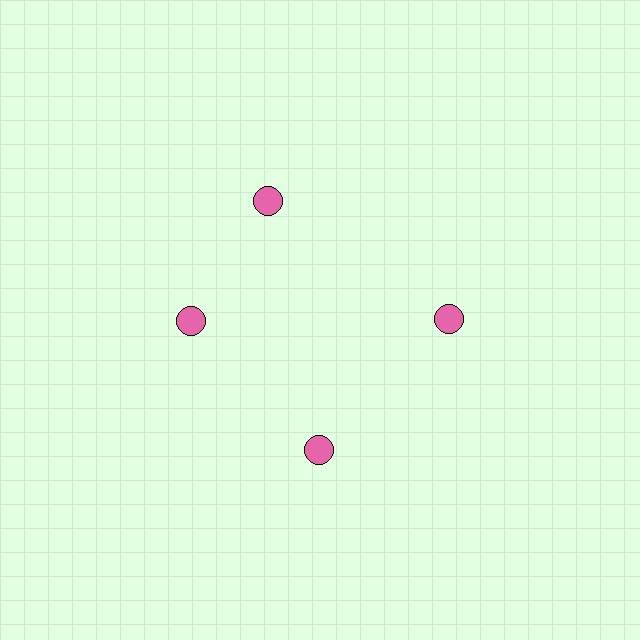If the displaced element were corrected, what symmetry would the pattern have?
It would have 4-fold rotational symmetry — the pattern would map onto itself every 90 degrees.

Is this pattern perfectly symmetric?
No. The 4 pink circles are arranged in a ring, but one element near the 12 o'clock position is rotated out of alignment along the ring, breaking the 4-fold rotational symmetry.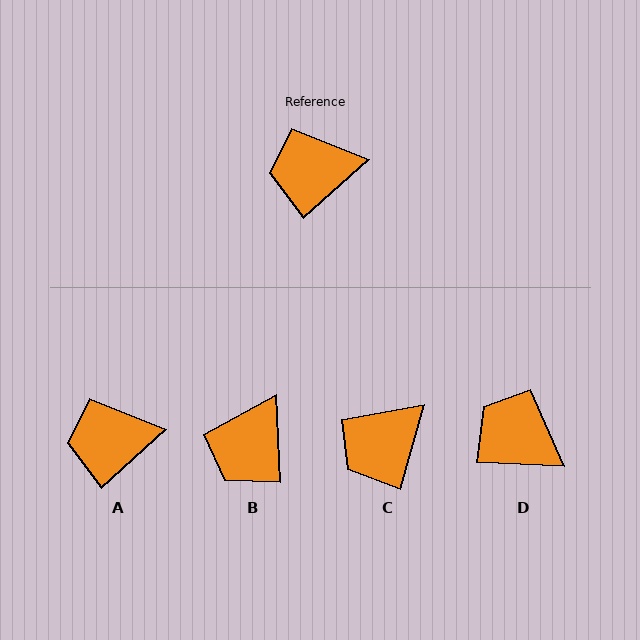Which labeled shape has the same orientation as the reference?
A.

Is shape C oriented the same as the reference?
No, it is off by about 33 degrees.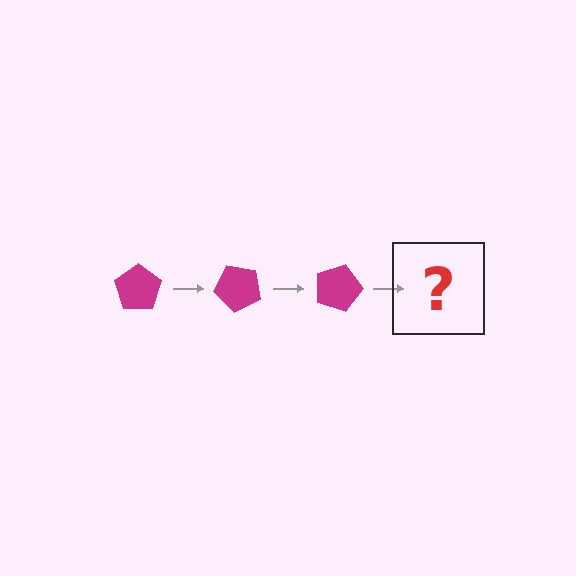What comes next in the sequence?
The next element should be a magenta pentagon rotated 135 degrees.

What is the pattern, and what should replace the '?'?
The pattern is that the pentagon rotates 45 degrees each step. The '?' should be a magenta pentagon rotated 135 degrees.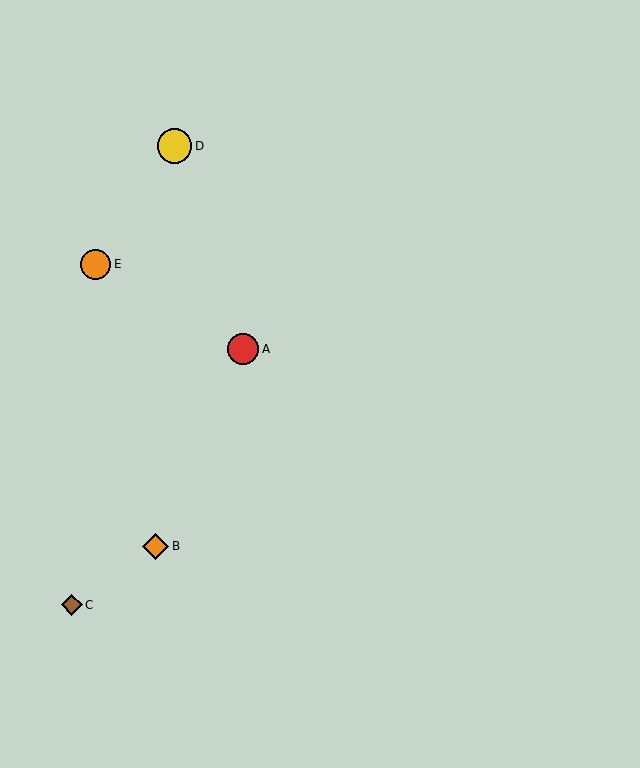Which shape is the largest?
The yellow circle (labeled D) is the largest.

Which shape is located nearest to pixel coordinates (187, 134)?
The yellow circle (labeled D) at (174, 146) is nearest to that location.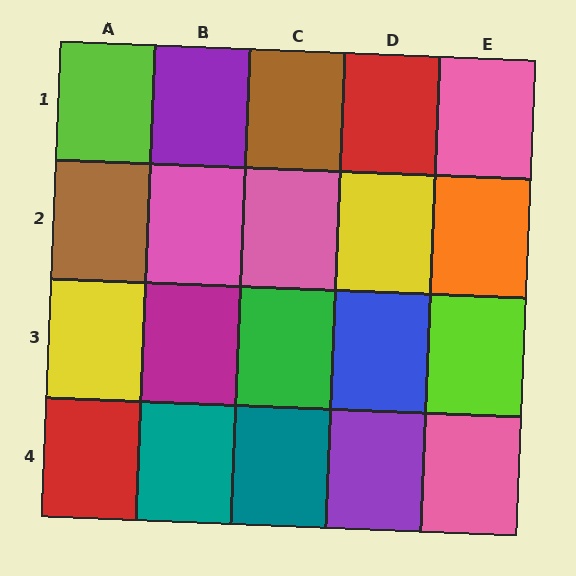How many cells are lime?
2 cells are lime.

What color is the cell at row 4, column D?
Purple.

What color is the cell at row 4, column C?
Teal.